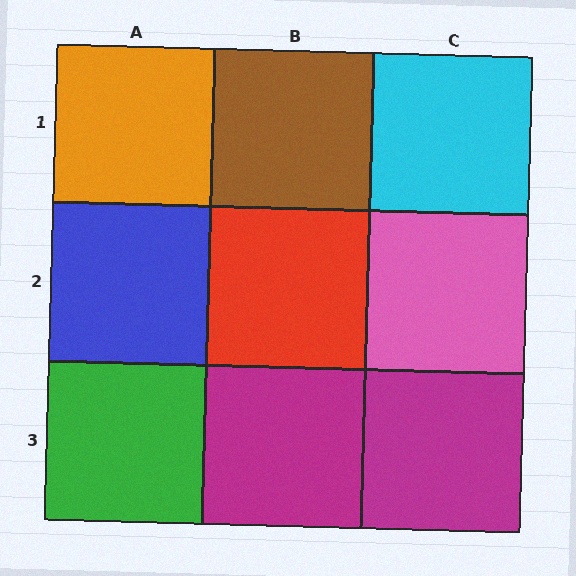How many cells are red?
1 cell is red.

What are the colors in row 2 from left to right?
Blue, red, pink.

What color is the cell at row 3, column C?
Magenta.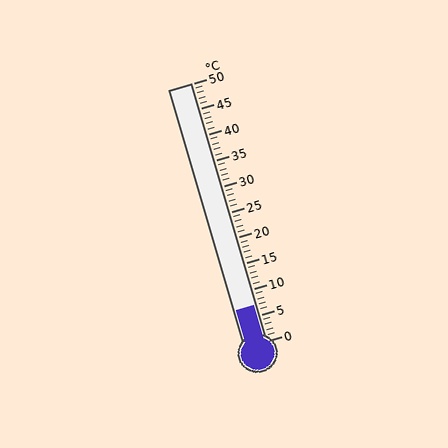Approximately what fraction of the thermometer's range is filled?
The thermometer is filled to approximately 15% of its range.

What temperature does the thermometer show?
The thermometer shows approximately 7°C.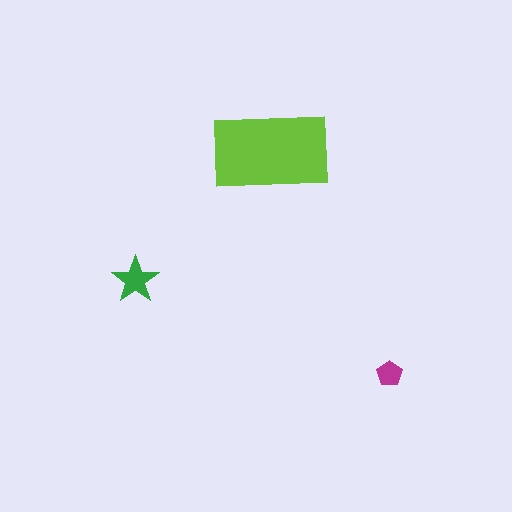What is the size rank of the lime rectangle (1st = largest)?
1st.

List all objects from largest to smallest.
The lime rectangle, the green star, the magenta pentagon.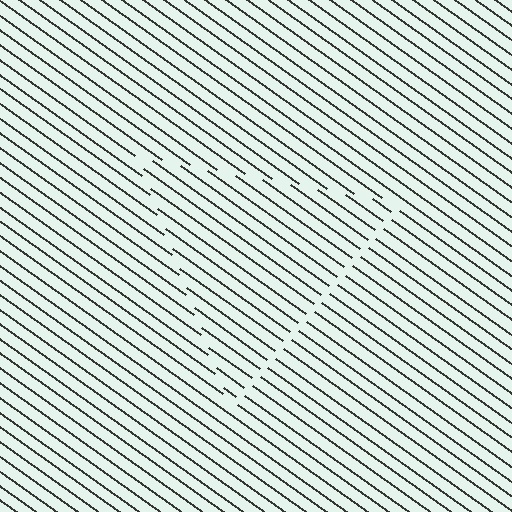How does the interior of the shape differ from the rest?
The interior of the shape contains the same grating, shifted by half a period — the contour is defined by the phase discontinuity where line-ends from the inner and outer gratings abut.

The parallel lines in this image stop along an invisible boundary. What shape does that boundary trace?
An illusory triangle. The interior of the shape contains the same grating, shifted by half a period — the contour is defined by the phase discontinuity where line-ends from the inner and outer gratings abut.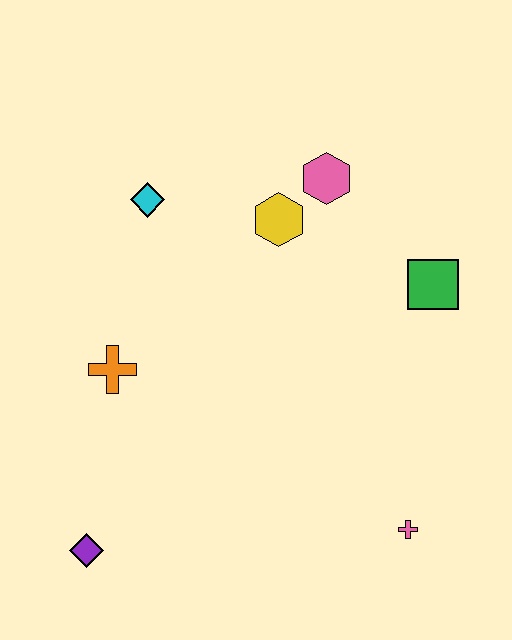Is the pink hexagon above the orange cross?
Yes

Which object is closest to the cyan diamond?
The yellow hexagon is closest to the cyan diamond.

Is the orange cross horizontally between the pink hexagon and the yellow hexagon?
No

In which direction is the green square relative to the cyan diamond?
The green square is to the right of the cyan diamond.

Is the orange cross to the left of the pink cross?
Yes